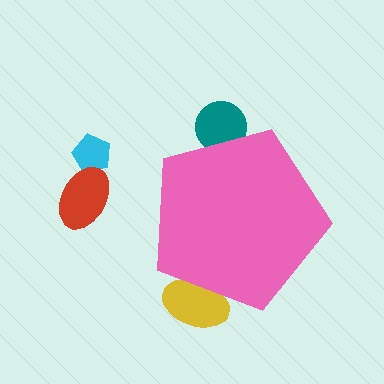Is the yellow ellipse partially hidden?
Yes, the yellow ellipse is partially hidden behind the pink pentagon.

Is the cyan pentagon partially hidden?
No, the cyan pentagon is fully visible.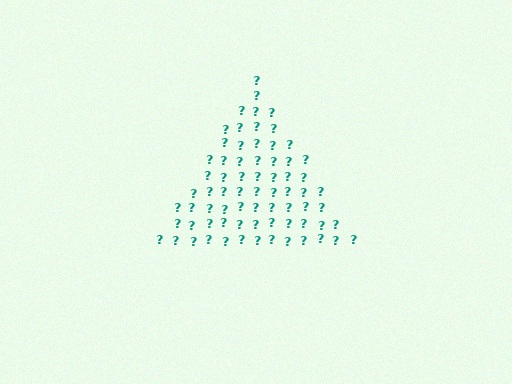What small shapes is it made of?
It is made of small question marks.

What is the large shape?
The large shape is a triangle.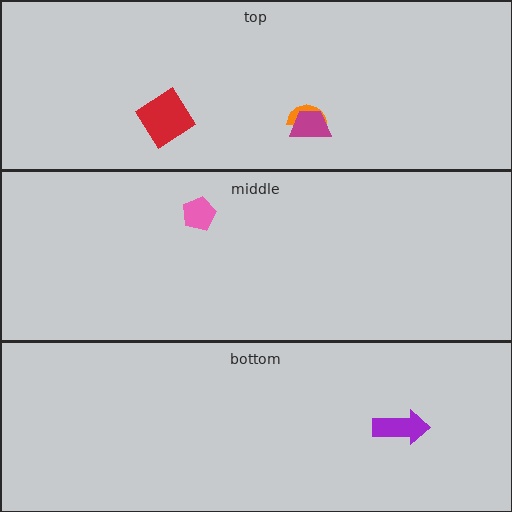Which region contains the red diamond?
The top region.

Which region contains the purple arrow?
The bottom region.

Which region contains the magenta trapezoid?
The top region.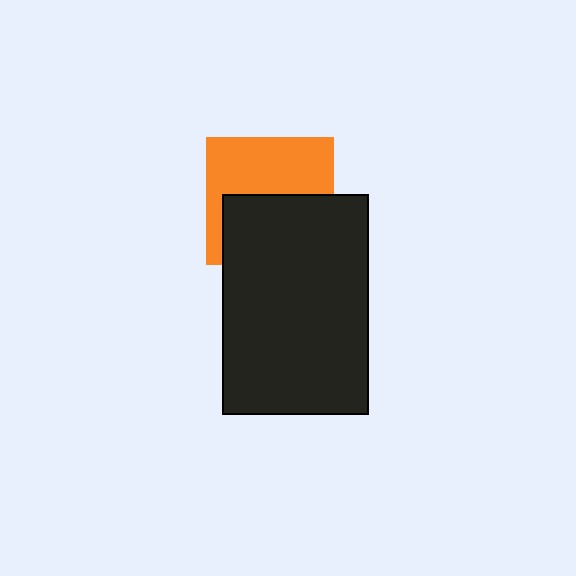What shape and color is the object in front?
The object in front is a black rectangle.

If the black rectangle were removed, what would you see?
You would see the complete orange square.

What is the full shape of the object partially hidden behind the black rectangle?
The partially hidden object is an orange square.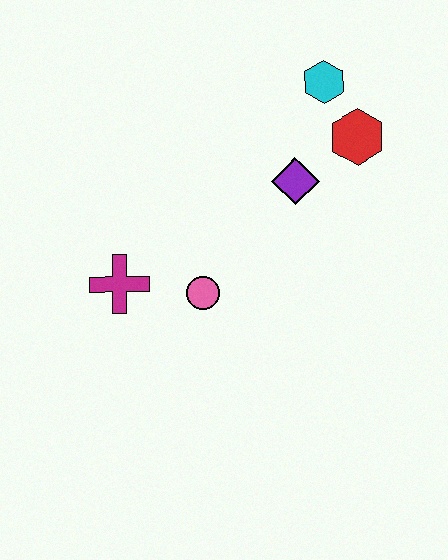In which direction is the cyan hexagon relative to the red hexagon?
The cyan hexagon is above the red hexagon.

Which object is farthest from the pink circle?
The cyan hexagon is farthest from the pink circle.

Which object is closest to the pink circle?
The magenta cross is closest to the pink circle.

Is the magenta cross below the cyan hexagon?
Yes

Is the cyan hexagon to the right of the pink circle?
Yes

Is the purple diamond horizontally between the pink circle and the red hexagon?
Yes